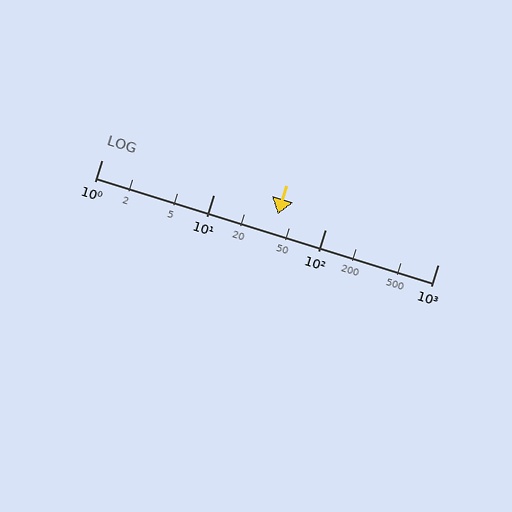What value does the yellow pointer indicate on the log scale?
The pointer indicates approximately 37.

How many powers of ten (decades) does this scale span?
The scale spans 3 decades, from 1 to 1000.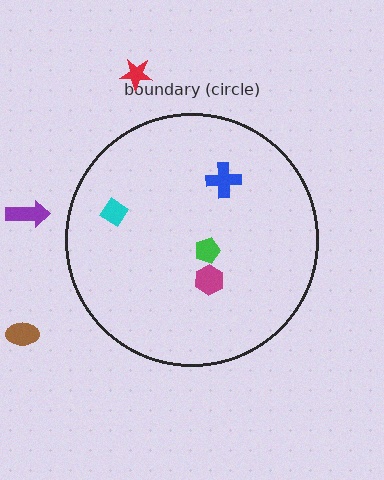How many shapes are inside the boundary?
4 inside, 3 outside.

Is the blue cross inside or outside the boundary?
Inside.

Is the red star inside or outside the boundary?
Outside.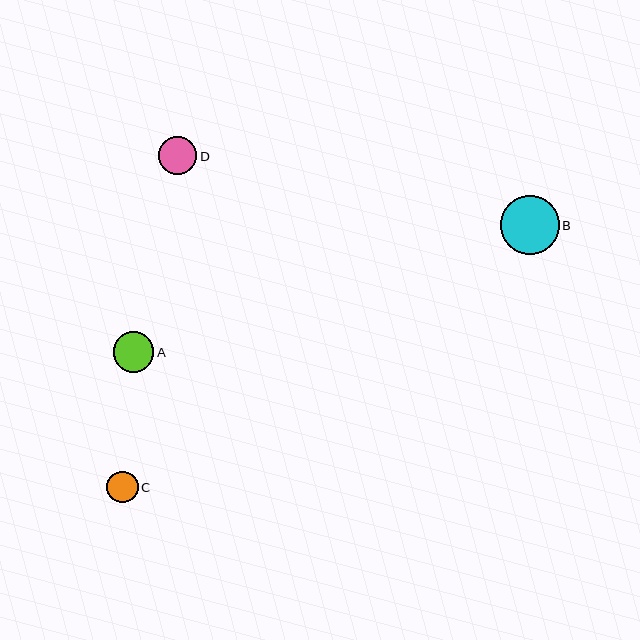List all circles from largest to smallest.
From largest to smallest: B, A, D, C.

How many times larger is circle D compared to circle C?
Circle D is approximately 1.2 times the size of circle C.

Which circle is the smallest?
Circle C is the smallest with a size of approximately 31 pixels.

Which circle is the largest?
Circle B is the largest with a size of approximately 59 pixels.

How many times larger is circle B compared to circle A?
Circle B is approximately 1.4 times the size of circle A.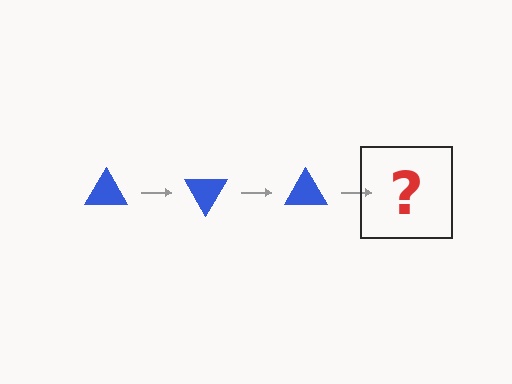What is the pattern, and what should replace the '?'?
The pattern is that the triangle rotates 60 degrees each step. The '?' should be a blue triangle rotated 180 degrees.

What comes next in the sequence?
The next element should be a blue triangle rotated 180 degrees.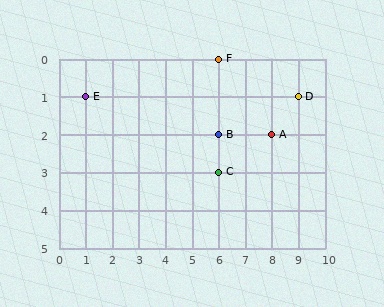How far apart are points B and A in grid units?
Points B and A are 2 columns apart.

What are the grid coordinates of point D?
Point D is at grid coordinates (9, 1).